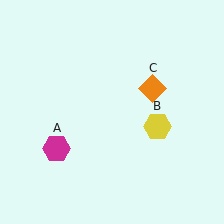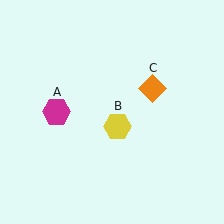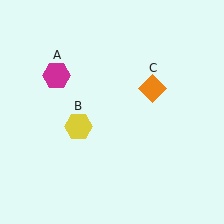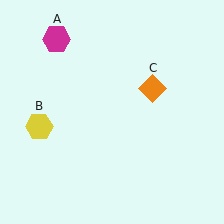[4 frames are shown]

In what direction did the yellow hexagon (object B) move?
The yellow hexagon (object B) moved left.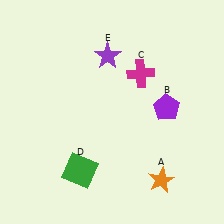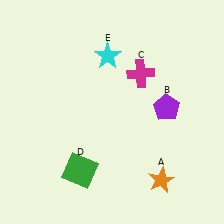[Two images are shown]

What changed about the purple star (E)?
In Image 1, E is purple. In Image 2, it changed to cyan.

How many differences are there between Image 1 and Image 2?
There is 1 difference between the two images.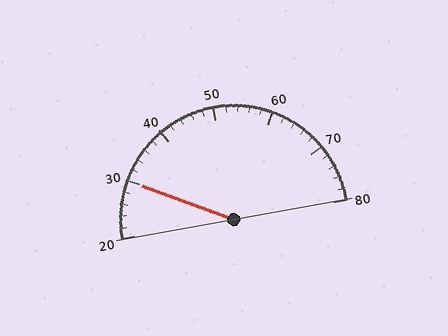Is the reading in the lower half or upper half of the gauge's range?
The reading is in the lower half of the range (20 to 80).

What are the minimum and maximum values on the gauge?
The gauge ranges from 20 to 80.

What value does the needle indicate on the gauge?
The needle indicates approximately 30.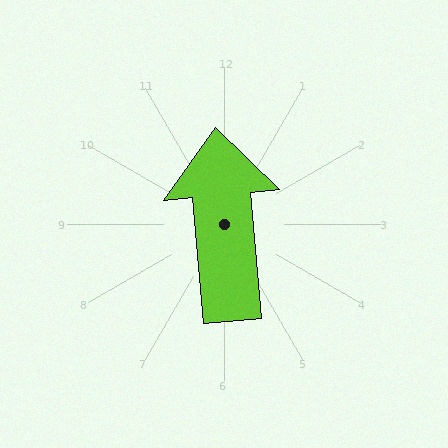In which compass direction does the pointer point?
North.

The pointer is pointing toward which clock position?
Roughly 12 o'clock.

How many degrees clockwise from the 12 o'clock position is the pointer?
Approximately 355 degrees.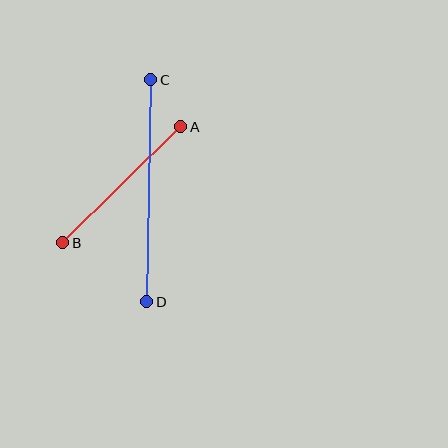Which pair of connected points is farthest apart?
Points C and D are farthest apart.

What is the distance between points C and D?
The distance is approximately 222 pixels.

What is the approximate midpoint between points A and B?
The midpoint is at approximately (122, 185) pixels.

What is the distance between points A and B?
The distance is approximately 166 pixels.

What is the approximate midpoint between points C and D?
The midpoint is at approximately (149, 191) pixels.